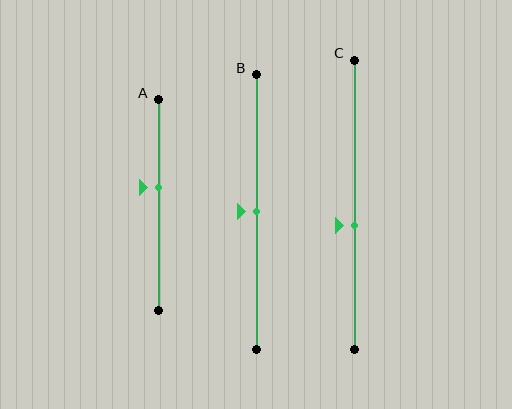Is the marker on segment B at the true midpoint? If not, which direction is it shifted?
Yes, the marker on segment B is at the true midpoint.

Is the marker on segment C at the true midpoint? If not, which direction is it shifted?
No, the marker on segment C is shifted downward by about 7% of the segment length.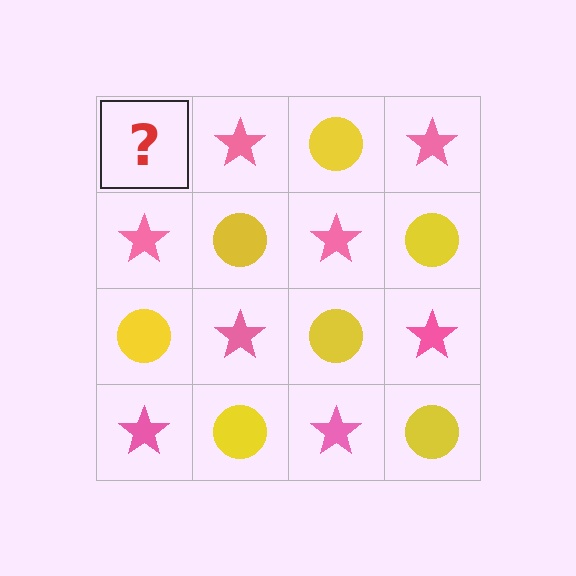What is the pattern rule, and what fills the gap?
The rule is that it alternates yellow circle and pink star in a checkerboard pattern. The gap should be filled with a yellow circle.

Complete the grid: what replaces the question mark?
The question mark should be replaced with a yellow circle.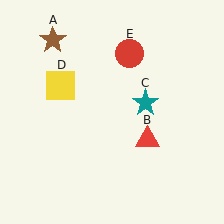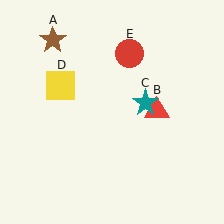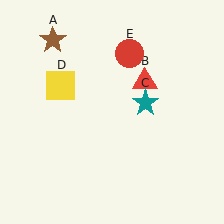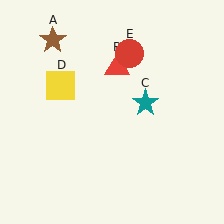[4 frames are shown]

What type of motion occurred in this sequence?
The red triangle (object B) rotated counterclockwise around the center of the scene.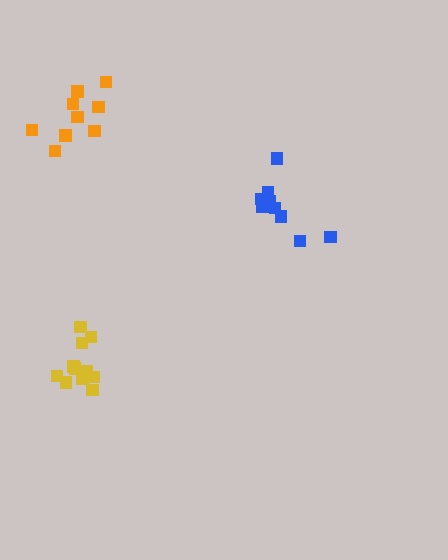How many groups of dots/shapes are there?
There are 3 groups.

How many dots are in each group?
Group 1: 9 dots, Group 2: 11 dots, Group 3: 9 dots (29 total).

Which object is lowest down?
The yellow cluster is bottommost.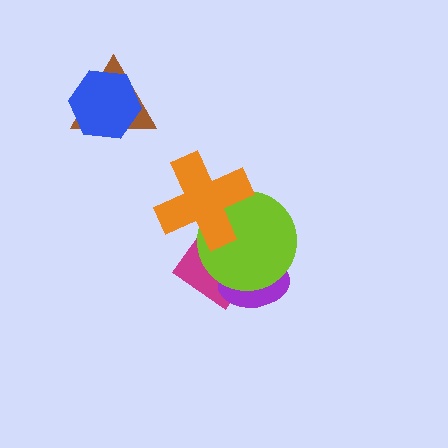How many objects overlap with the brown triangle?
1 object overlaps with the brown triangle.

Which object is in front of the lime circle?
The orange cross is in front of the lime circle.